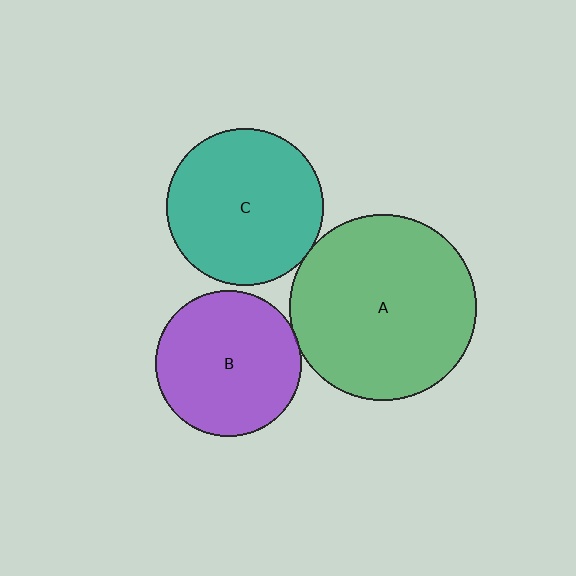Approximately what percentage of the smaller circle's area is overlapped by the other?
Approximately 5%.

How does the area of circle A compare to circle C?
Approximately 1.4 times.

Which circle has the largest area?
Circle A (green).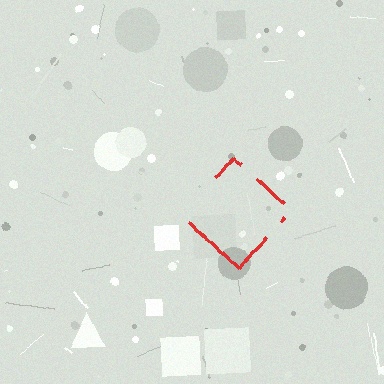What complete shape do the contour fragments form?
The contour fragments form a diamond.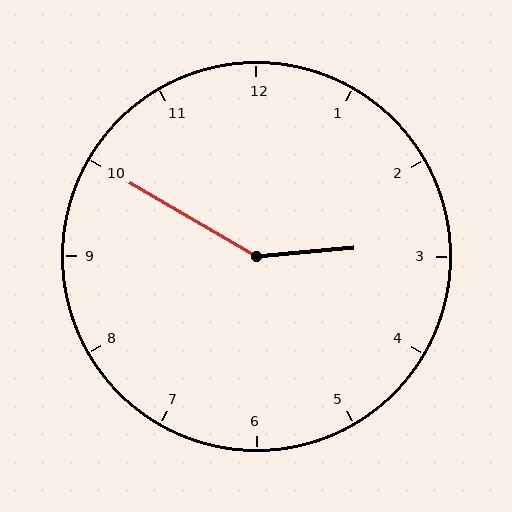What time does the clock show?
2:50.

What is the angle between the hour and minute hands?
Approximately 145 degrees.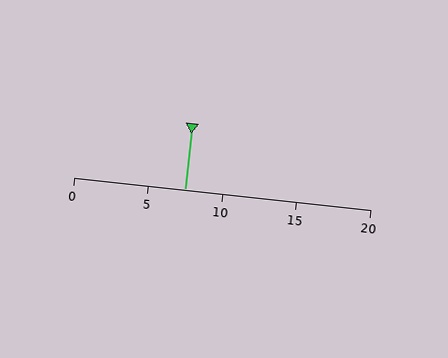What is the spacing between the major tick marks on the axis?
The major ticks are spaced 5 apart.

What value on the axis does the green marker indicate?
The marker indicates approximately 7.5.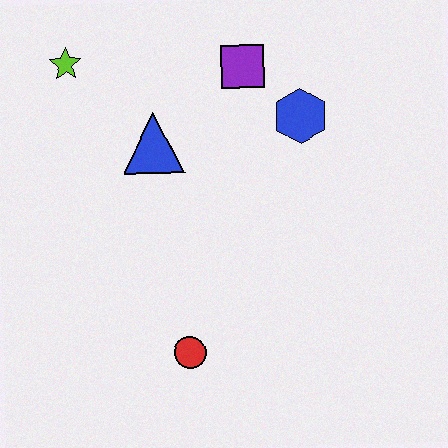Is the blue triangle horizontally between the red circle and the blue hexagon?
No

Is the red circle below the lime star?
Yes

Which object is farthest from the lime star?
The red circle is farthest from the lime star.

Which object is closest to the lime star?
The blue triangle is closest to the lime star.